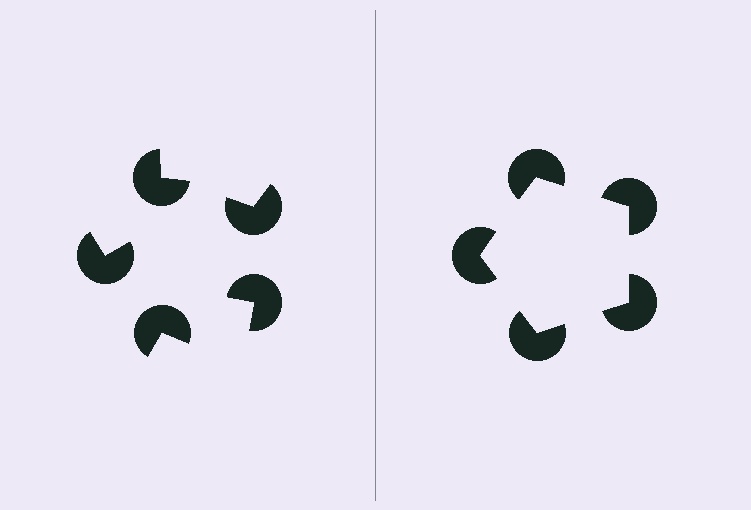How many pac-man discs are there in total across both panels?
10 — 5 on each side.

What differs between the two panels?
The pac-man discs are positioned identically on both sides; only the wedge orientations differ. On the right they align to a pentagon; on the left they are misaligned.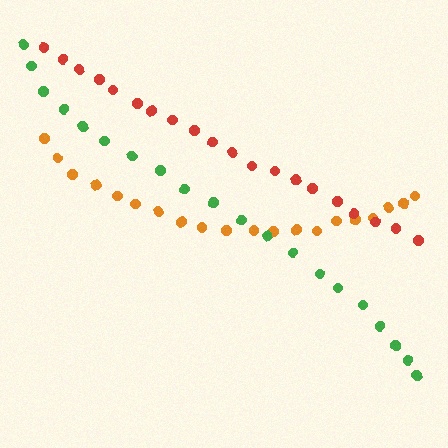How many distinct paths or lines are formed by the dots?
There are 3 distinct paths.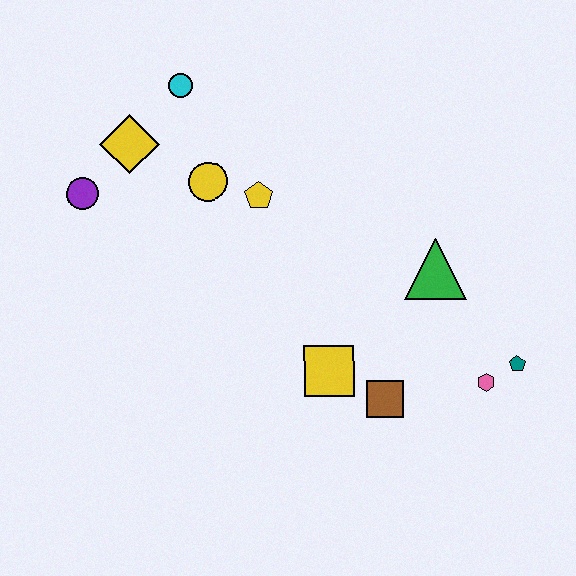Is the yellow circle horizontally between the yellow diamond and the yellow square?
Yes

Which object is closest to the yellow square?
The brown square is closest to the yellow square.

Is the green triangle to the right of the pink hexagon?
No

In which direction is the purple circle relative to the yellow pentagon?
The purple circle is to the left of the yellow pentagon.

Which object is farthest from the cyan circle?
The teal pentagon is farthest from the cyan circle.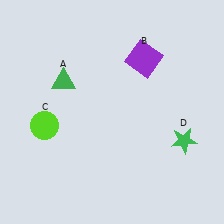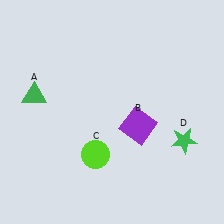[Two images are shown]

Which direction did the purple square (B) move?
The purple square (B) moved down.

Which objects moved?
The objects that moved are: the green triangle (A), the purple square (B), the lime circle (C).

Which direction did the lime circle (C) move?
The lime circle (C) moved right.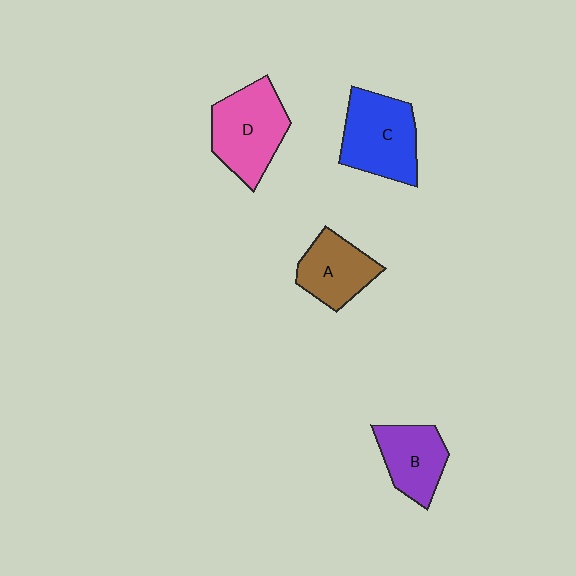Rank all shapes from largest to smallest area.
From largest to smallest: C (blue), D (pink), A (brown), B (purple).